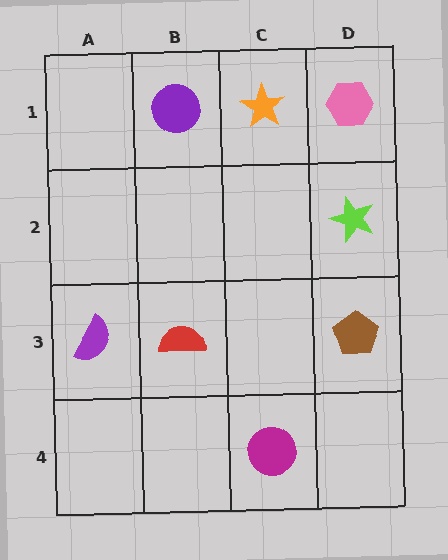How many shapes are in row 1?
3 shapes.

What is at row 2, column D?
A lime star.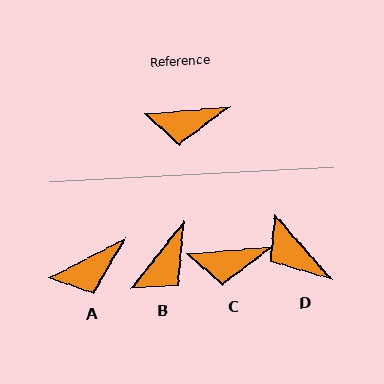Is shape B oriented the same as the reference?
No, it is off by about 46 degrees.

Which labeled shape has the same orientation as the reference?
C.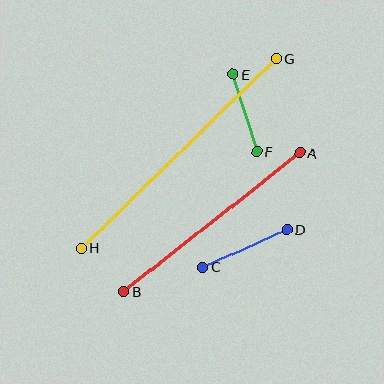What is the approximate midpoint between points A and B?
The midpoint is at approximately (211, 223) pixels.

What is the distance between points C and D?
The distance is approximately 92 pixels.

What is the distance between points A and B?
The distance is approximately 224 pixels.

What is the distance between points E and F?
The distance is approximately 81 pixels.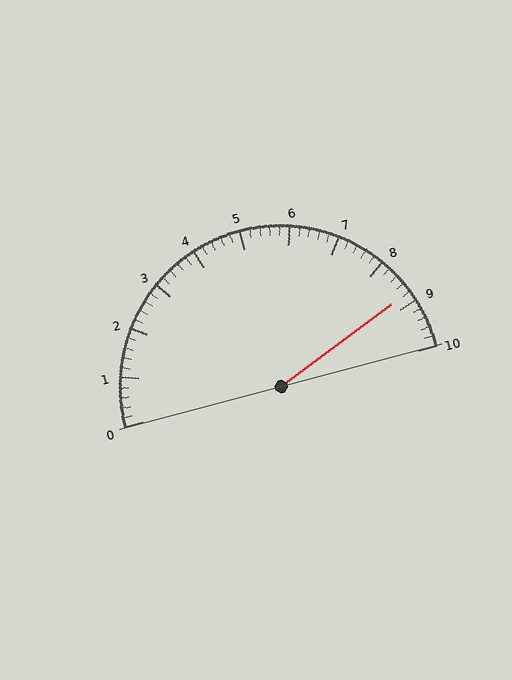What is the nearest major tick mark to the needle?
The nearest major tick mark is 9.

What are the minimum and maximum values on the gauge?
The gauge ranges from 0 to 10.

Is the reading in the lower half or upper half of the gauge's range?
The reading is in the upper half of the range (0 to 10).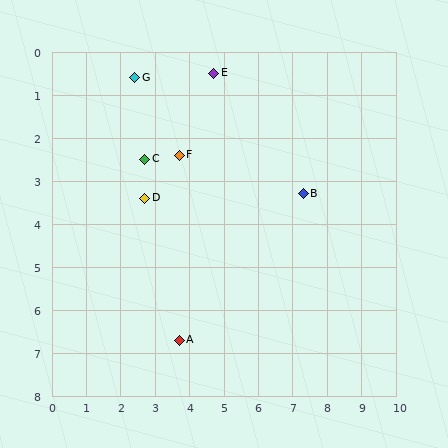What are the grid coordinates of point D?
Point D is at approximately (2.7, 3.4).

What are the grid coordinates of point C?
Point C is at approximately (2.7, 2.5).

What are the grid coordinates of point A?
Point A is at approximately (3.7, 6.7).